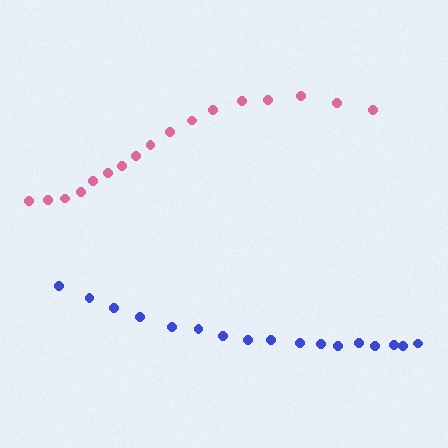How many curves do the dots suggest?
There are 2 distinct paths.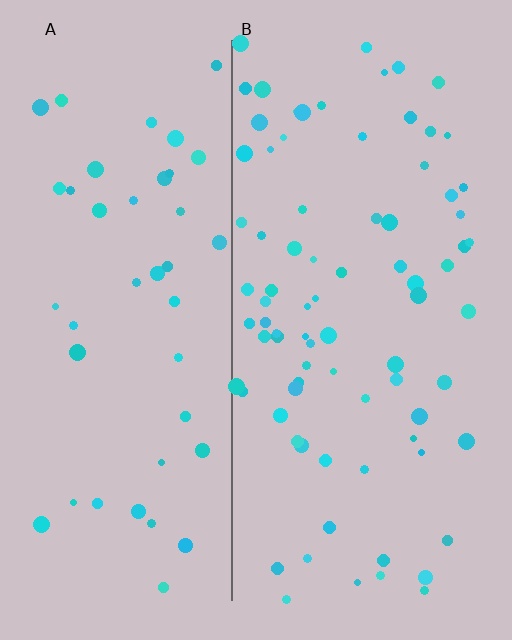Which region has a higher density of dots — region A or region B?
B (the right).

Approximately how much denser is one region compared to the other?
Approximately 1.8× — region B over region A.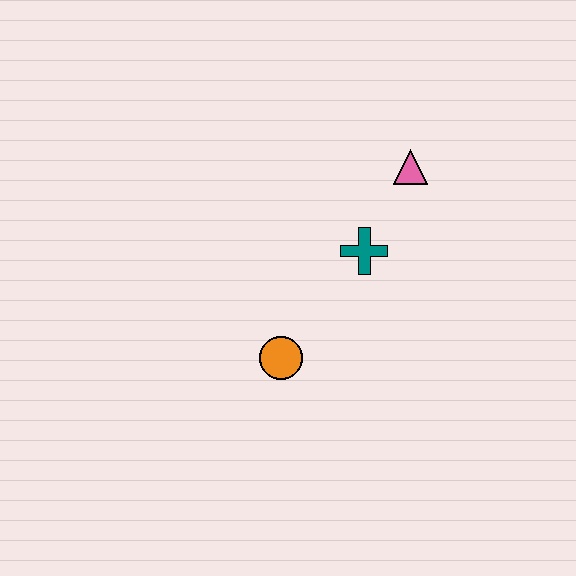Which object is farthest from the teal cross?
The orange circle is farthest from the teal cross.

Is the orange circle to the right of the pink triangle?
No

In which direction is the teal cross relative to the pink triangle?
The teal cross is below the pink triangle.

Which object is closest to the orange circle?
The teal cross is closest to the orange circle.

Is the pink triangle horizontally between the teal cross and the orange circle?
No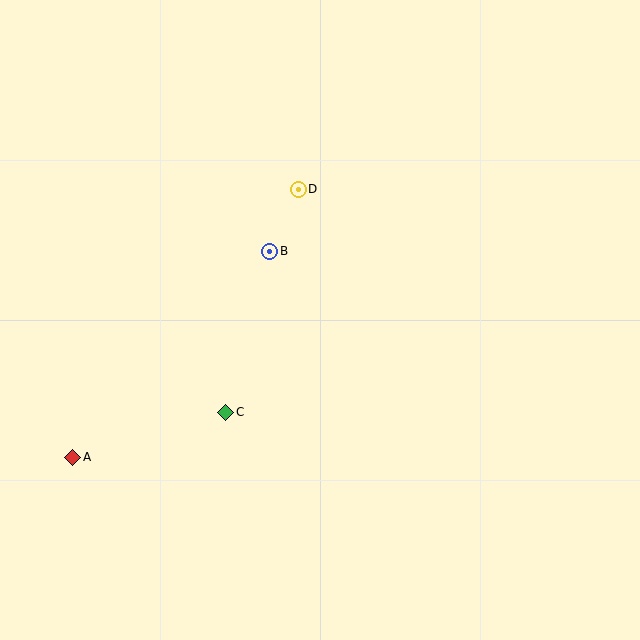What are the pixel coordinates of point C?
Point C is at (226, 412).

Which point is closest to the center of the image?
Point B at (270, 251) is closest to the center.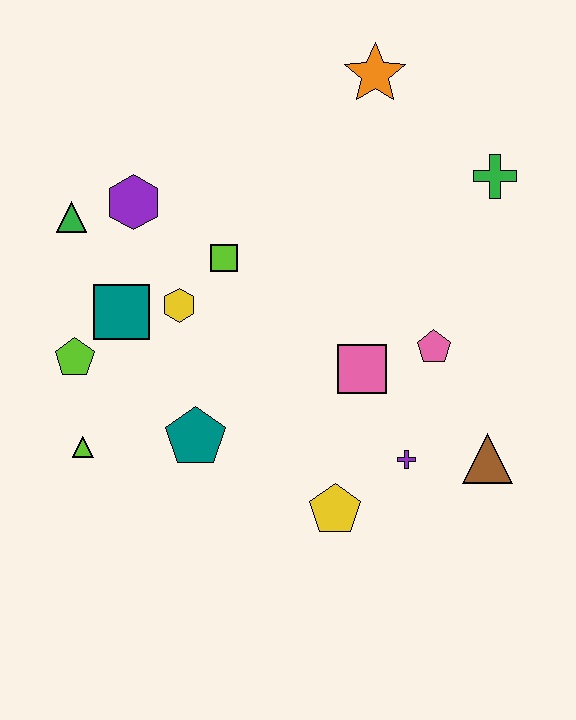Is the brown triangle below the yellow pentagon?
No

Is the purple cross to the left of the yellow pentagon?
No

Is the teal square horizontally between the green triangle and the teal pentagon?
Yes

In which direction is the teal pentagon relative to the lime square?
The teal pentagon is below the lime square.